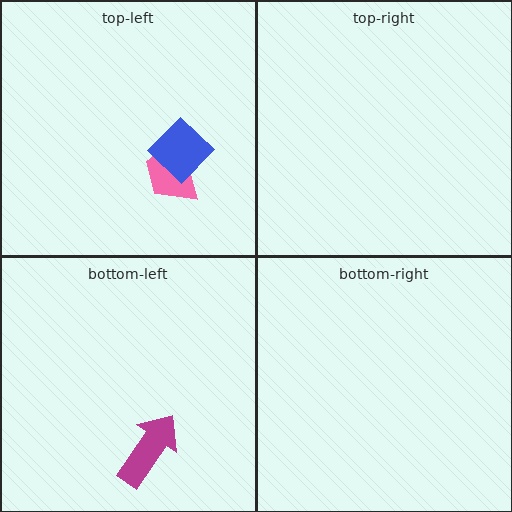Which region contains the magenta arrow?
The bottom-left region.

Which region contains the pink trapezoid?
The top-left region.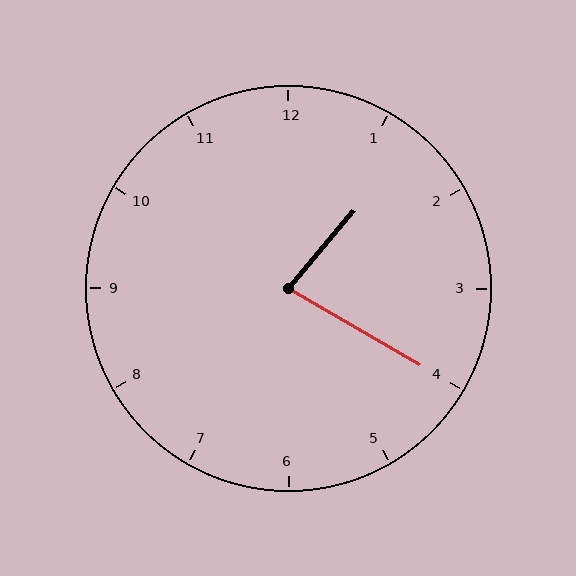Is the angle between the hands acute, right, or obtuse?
It is acute.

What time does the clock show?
1:20.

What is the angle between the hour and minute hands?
Approximately 80 degrees.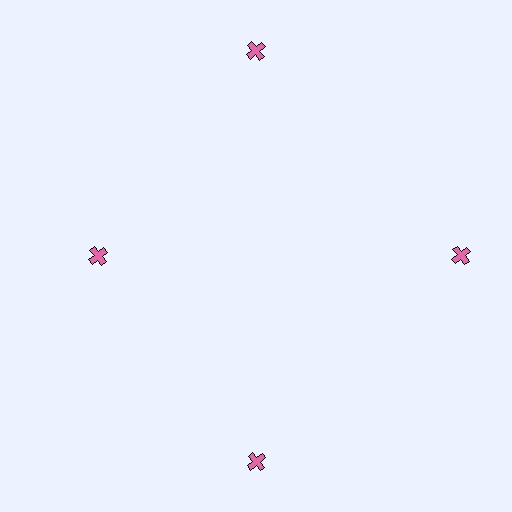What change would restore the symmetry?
The symmetry would be restored by moving it outward, back onto the ring so that all 4 crosses sit at equal angles and equal distance from the center.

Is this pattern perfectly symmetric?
No. The 4 pink crosses are arranged in a ring, but one element near the 9 o'clock position is pulled inward toward the center, breaking the 4-fold rotational symmetry.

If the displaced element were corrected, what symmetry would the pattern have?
It would have 4-fold rotational symmetry — the pattern would map onto itself every 90 degrees.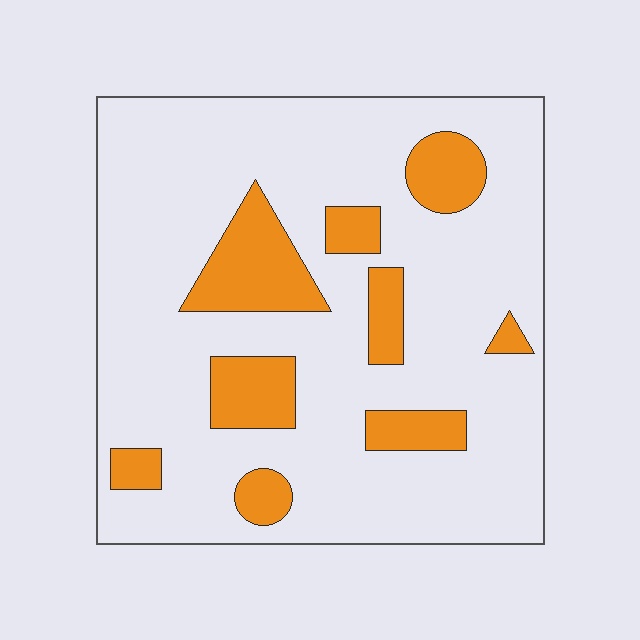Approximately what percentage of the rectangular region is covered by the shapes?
Approximately 20%.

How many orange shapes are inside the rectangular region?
9.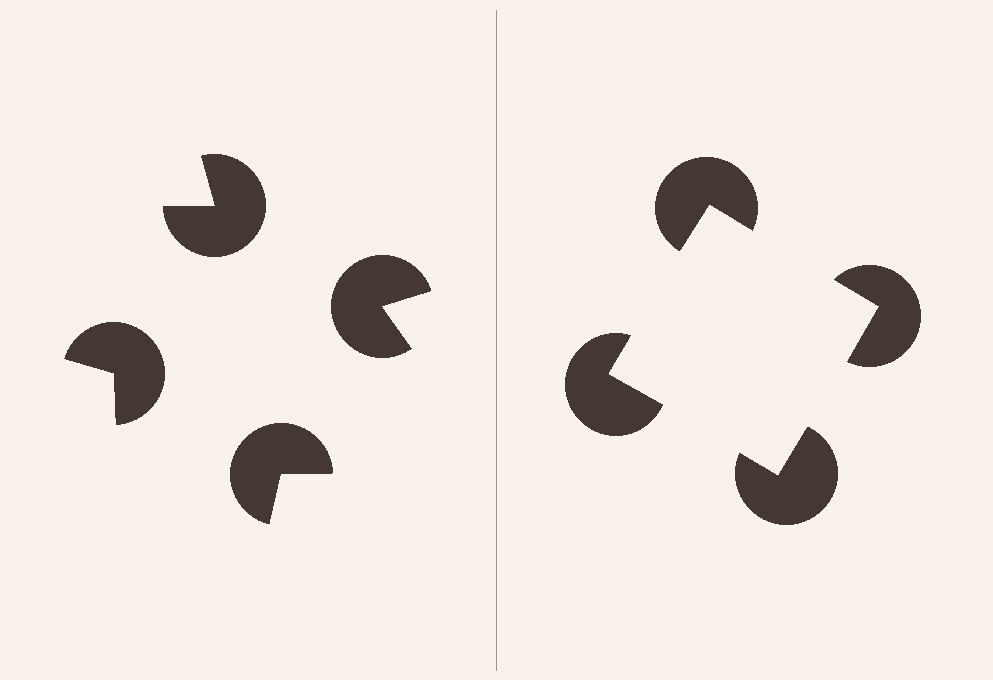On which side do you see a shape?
An illusory square appears on the right side. On the left side the wedge cuts are rotated, so no coherent shape forms.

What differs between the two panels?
The pac-man discs are positioned identically on both sides; only the wedge orientations differ. On the right they align to a square; on the left they are misaligned.